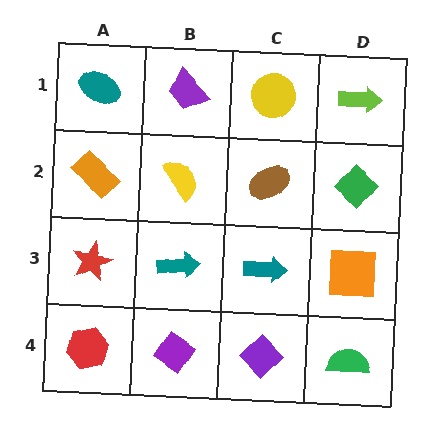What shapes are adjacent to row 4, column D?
An orange square (row 3, column D), a purple diamond (row 4, column C).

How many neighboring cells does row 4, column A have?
2.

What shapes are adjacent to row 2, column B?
A purple trapezoid (row 1, column B), a teal arrow (row 3, column B), an orange rectangle (row 2, column A), a brown ellipse (row 2, column C).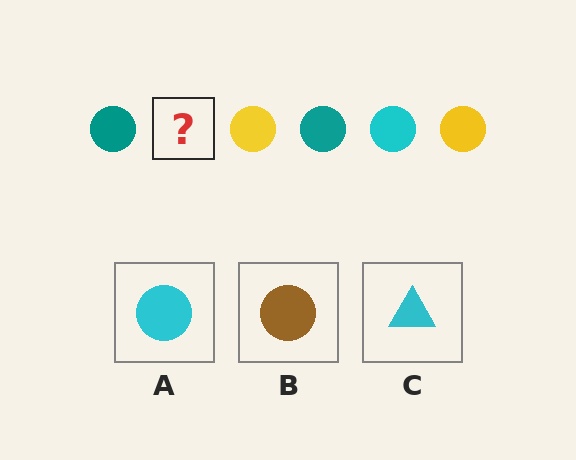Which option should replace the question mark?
Option A.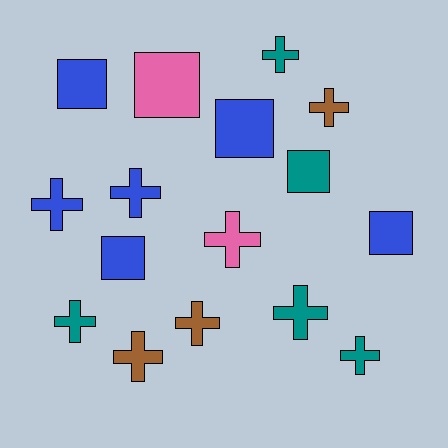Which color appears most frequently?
Blue, with 6 objects.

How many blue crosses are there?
There are 2 blue crosses.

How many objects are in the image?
There are 16 objects.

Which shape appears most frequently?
Cross, with 10 objects.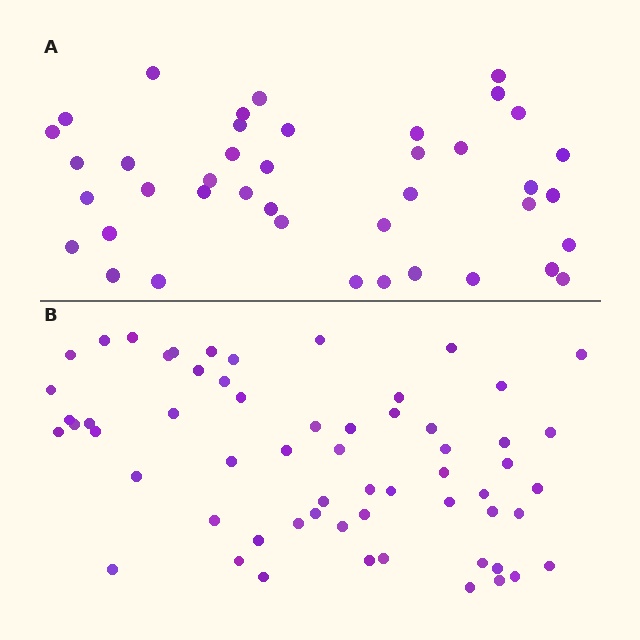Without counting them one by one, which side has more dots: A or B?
Region B (the bottom region) has more dots.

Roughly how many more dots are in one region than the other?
Region B has approximately 20 more dots than region A.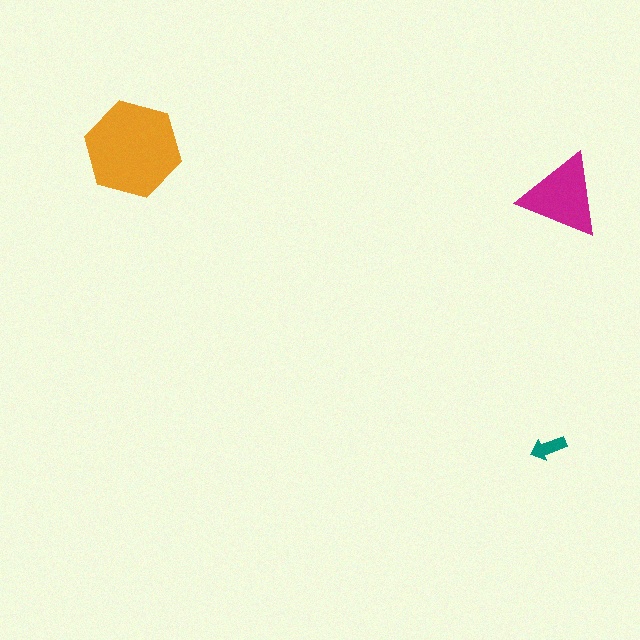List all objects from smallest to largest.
The teal arrow, the magenta triangle, the orange hexagon.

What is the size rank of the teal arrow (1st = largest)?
3rd.